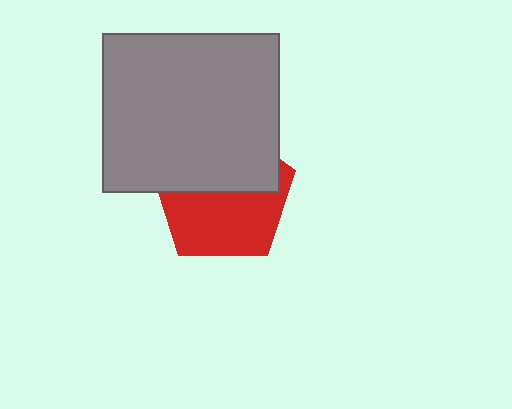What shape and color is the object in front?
The object in front is a gray rectangle.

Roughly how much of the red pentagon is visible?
About half of it is visible (roughly 52%).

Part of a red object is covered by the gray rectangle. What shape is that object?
It is a pentagon.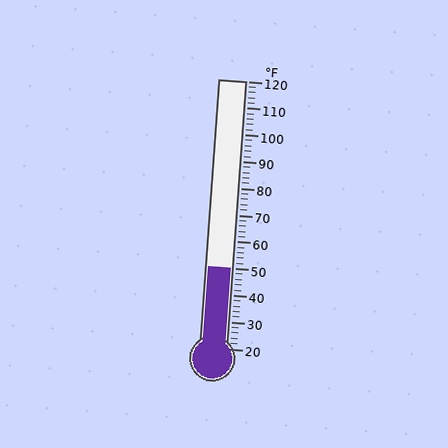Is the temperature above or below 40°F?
The temperature is above 40°F.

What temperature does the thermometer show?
The thermometer shows approximately 50°F.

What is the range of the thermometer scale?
The thermometer scale ranges from 20°F to 120°F.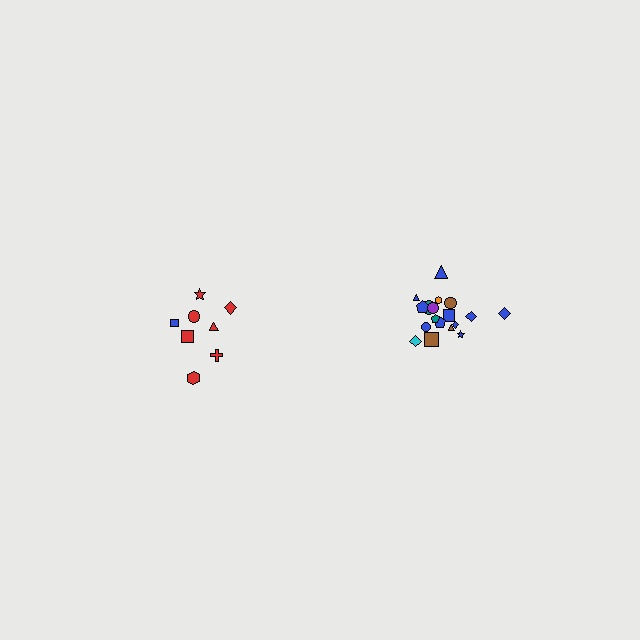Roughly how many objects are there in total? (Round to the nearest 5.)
Roughly 25 objects in total.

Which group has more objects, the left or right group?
The right group.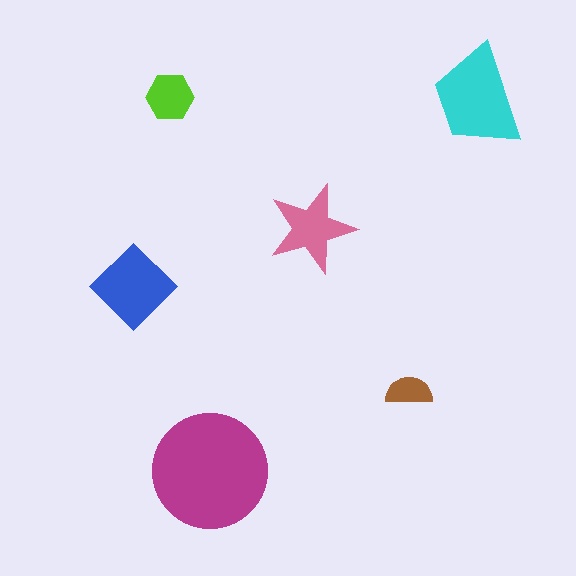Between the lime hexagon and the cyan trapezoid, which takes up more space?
The cyan trapezoid.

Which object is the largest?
The magenta circle.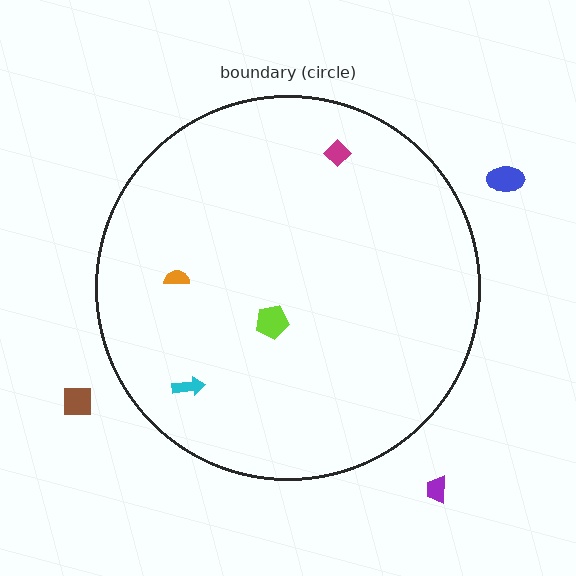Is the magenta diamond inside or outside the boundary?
Inside.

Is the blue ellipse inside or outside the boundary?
Outside.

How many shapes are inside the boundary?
4 inside, 3 outside.